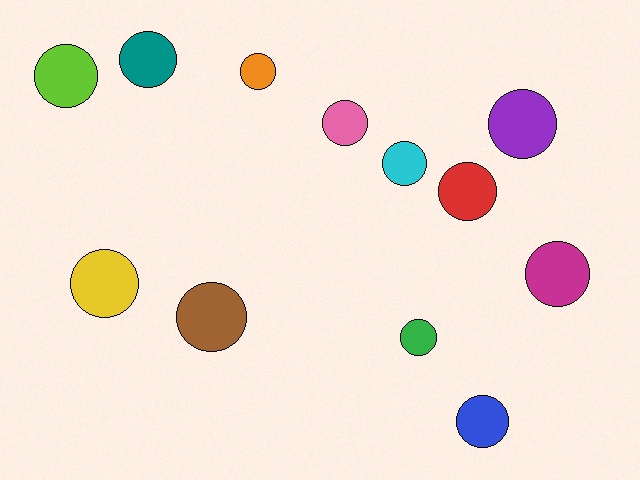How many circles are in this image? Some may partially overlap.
There are 12 circles.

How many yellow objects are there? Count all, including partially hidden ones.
There is 1 yellow object.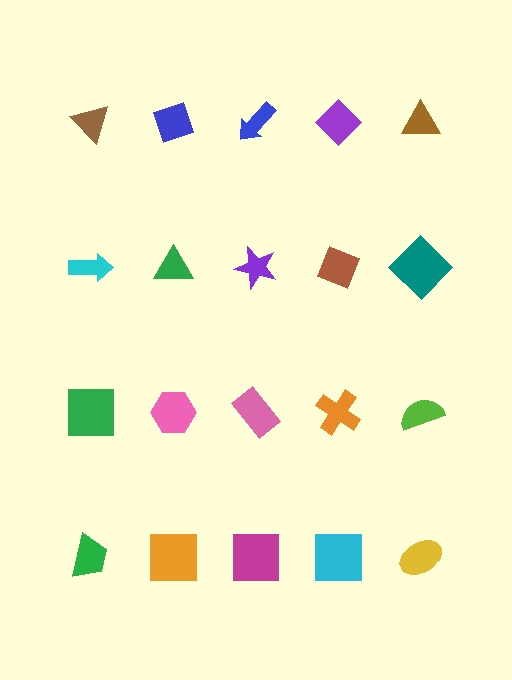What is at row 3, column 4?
An orange cross.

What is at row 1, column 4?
A purple diamond.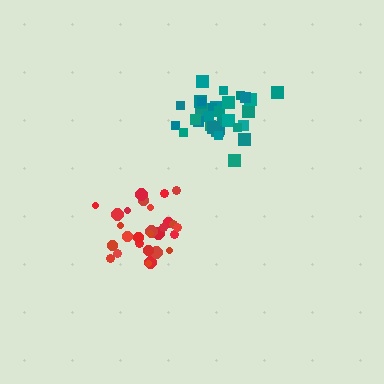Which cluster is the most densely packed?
Teal.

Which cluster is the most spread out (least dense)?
Red.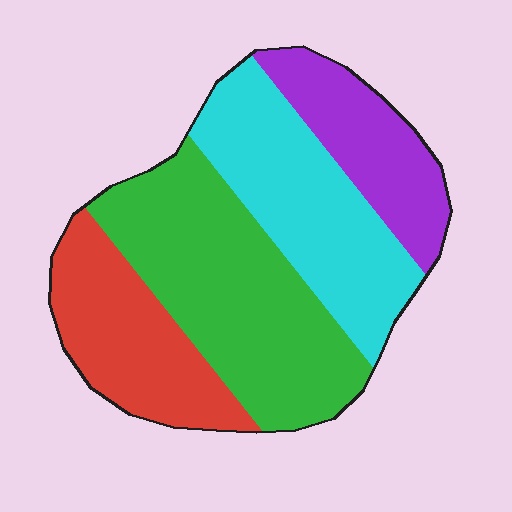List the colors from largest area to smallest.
From largest to smallest: green, cyan, red, purple.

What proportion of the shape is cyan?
Cyan takes up between a quarter and a half of the shape.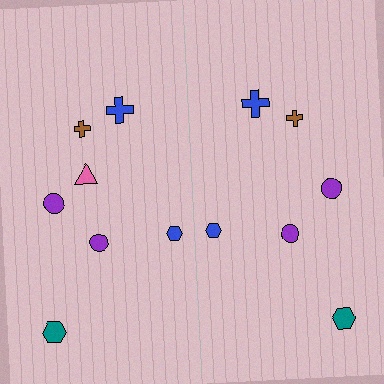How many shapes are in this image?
There are 13 shapes in this image.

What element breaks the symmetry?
A pink triangle is missing from the right side.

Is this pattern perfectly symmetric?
No, the pattern is not perfectly symmetric. A pink triangle is missing from the right side.